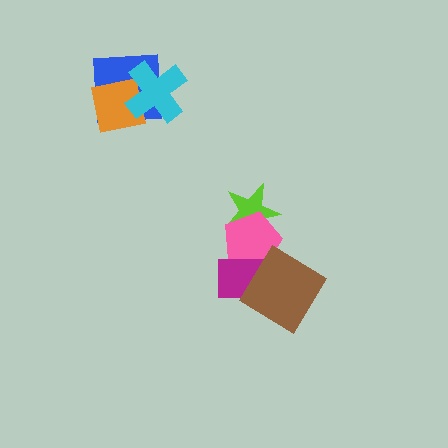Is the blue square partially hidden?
Yes, it is partially covered by another shape.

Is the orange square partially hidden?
Yes, it is partially covered by another shape.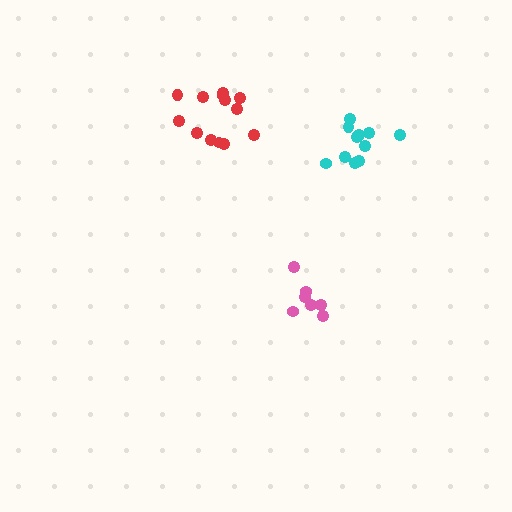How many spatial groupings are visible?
There are 3 spatial groupings.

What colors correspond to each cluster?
The clusters are colored: pink, cyan, red.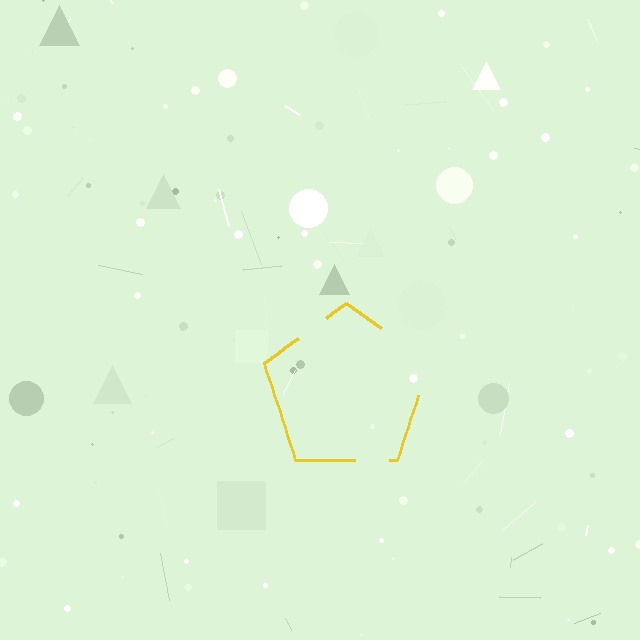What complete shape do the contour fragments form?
The contour fragments form a pentagon.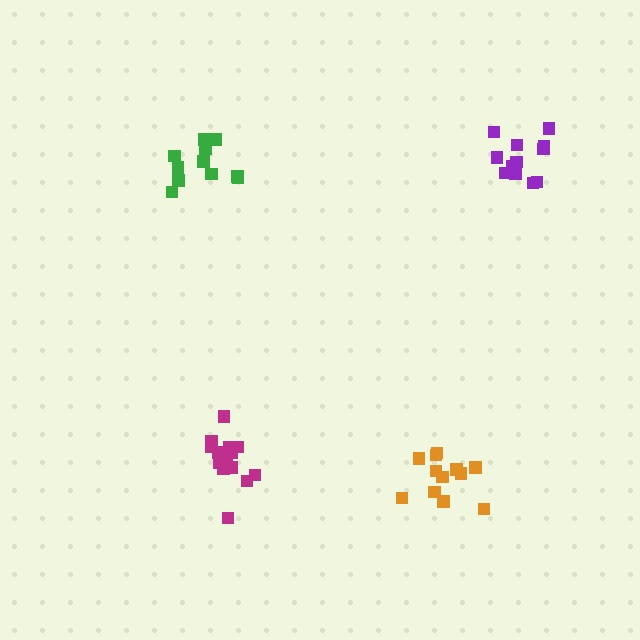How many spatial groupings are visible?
There are 4 spatial groupings.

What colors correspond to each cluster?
The clusters are colored: green, magenta, purple, orange.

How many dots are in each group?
Group 1: 11 dots, Group 2: 15 dots, Group 3: 12 dots, Group 4: 12 dots (50 total).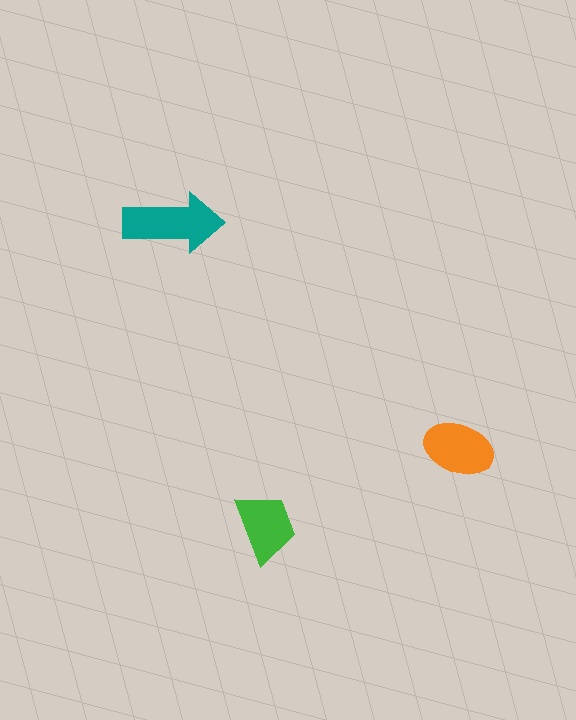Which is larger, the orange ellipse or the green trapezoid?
The orange ellipse.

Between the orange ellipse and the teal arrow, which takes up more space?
The teal arrow.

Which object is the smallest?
The green trapezoid.